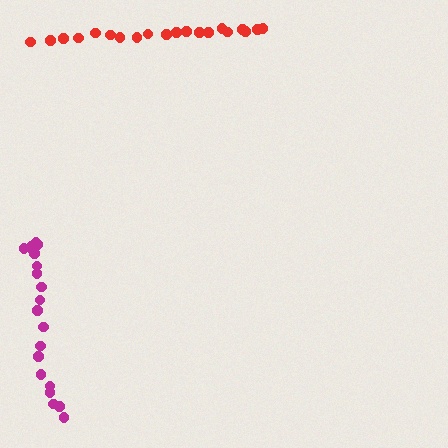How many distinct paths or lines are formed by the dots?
There are 2 distinct paths.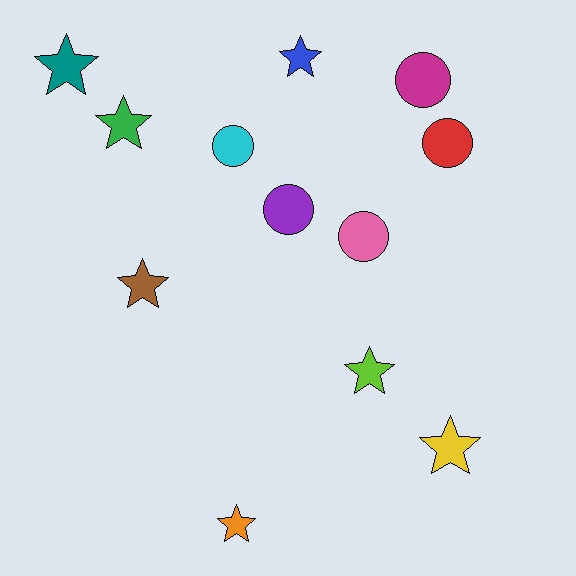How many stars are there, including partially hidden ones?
There are 7 stars.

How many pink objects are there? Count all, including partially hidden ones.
There is 1 pink object.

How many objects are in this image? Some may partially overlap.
There are 12 objects.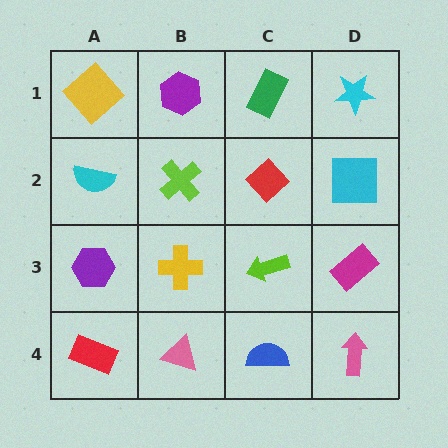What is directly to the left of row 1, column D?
A green rectangle.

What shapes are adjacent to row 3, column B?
A lime cross (row 2, column B), a pink triangle (row 4, column B), a purple hexagon (row 3, column A), a lime arrow (row 3, column C).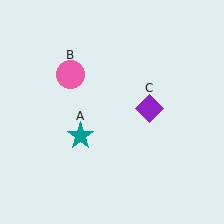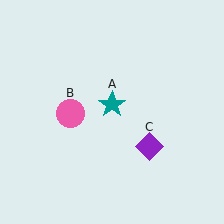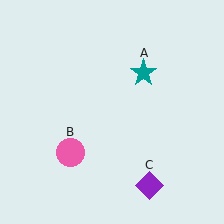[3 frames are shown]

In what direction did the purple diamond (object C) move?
The purple diamond (object C) moved down.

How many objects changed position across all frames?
3 objects changed position: teal star (object A), pink circle (object B), purple diamond (object C).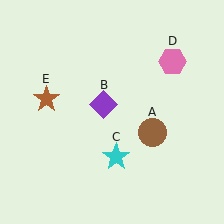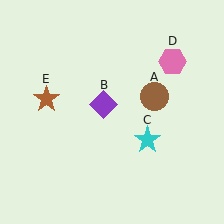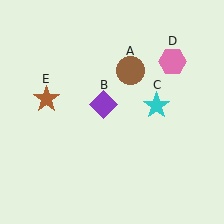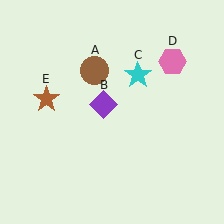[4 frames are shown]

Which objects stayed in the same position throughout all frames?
Purple diamond (object B) and pink hexagon (object D) and brown star (object E) remained stationary.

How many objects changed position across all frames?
2 objects changed position: brown circle (object A), cyan star (object C).